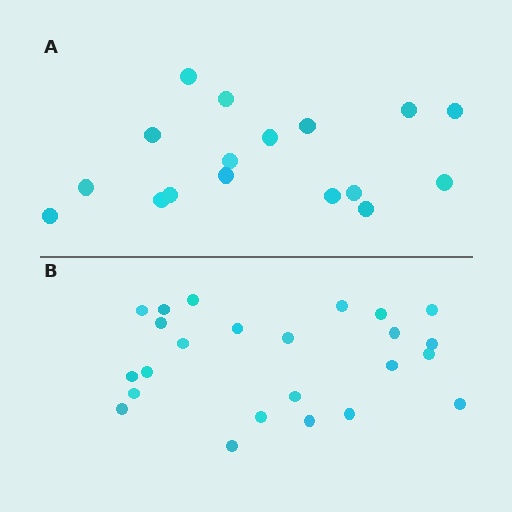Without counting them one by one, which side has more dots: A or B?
Region B (the bottom region) has more dots.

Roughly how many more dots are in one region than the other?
Region B has roughly 8 or so more dots than region A.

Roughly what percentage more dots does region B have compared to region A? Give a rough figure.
About 40% more.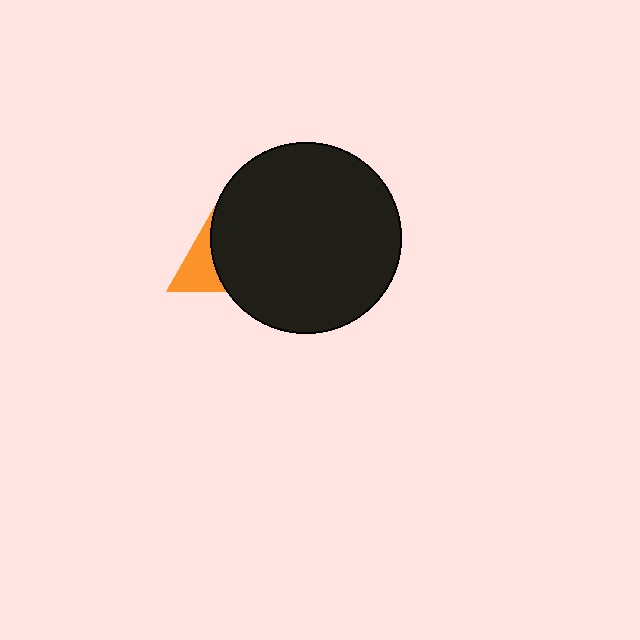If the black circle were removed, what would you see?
You would see the complete orange triangle.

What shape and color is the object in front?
The object in front is a black circle.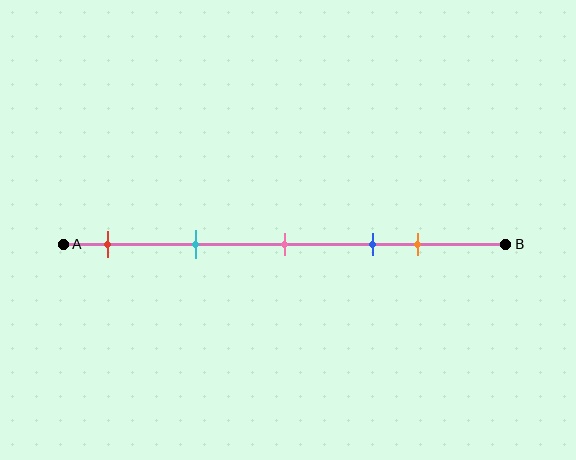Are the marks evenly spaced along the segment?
No, the marks are not evenly spaced.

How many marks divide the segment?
There are 5 marks dividing the segment.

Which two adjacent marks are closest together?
The blue and orange marks are the closest adjacent pair.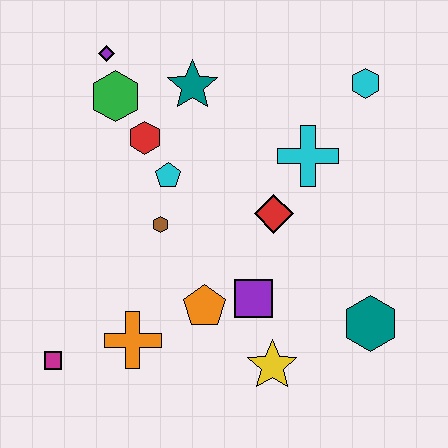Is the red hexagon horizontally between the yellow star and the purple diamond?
Yes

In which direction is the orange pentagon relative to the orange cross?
The orange pentagon is to the right of the orange cross.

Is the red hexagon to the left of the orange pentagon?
Yes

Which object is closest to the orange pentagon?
The purple square is closest to the orange pentagon.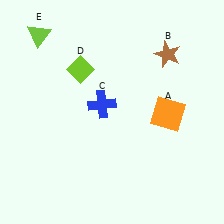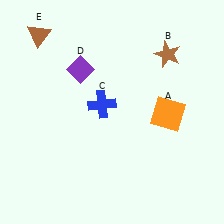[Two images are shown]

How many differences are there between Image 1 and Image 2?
There are 2 differences between the two images.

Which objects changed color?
D changed from lime to purple. E changed from lime to brown.